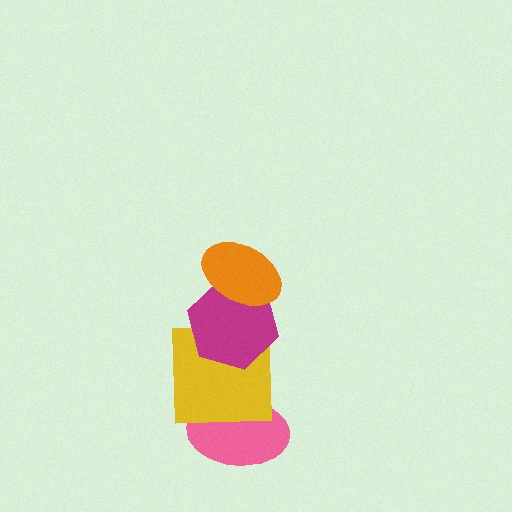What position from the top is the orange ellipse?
The orange ellipse is 1st from the top.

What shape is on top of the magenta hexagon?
The orange ellipse is on top of the magenta hexagon.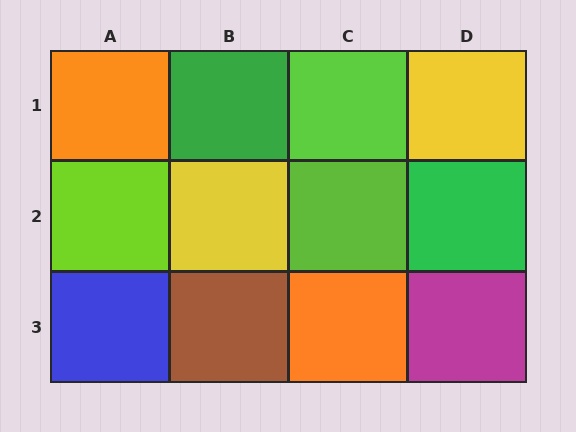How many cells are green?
2 cells are green.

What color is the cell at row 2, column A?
Lime.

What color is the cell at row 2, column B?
Yellow.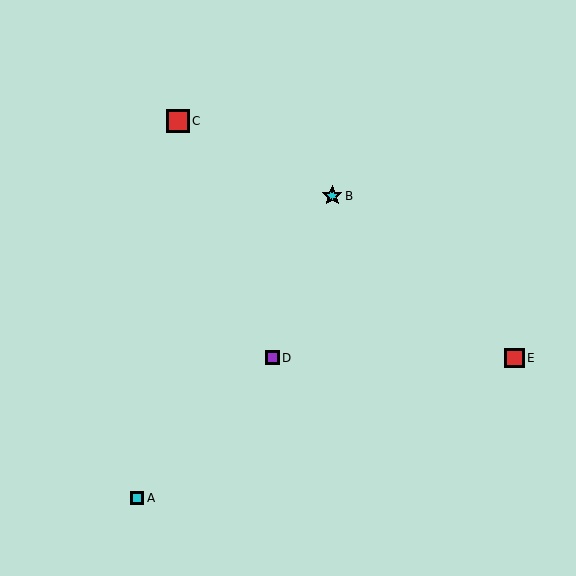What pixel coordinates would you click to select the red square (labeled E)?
Click at (514, 358) to select the red square E.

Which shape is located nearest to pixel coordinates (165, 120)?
The red square (labeled C) at (178, 121) is nearest to that location.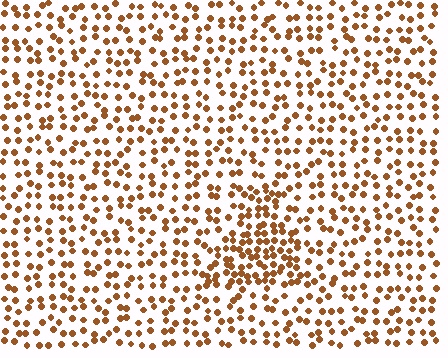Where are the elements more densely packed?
The elements are more densely packed inside the triangle boundary.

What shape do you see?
I see a triangle.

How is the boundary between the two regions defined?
The boundary is defined by a change in element density (approximately 1.9x ratio). All elements are the same color, size, and shape.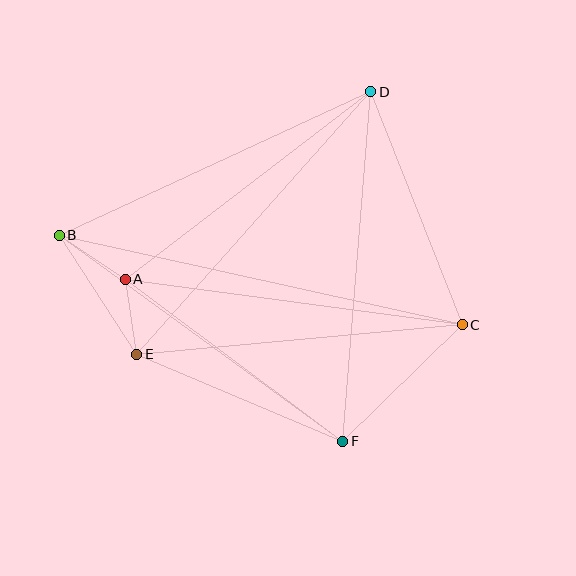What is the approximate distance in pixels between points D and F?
The distance between D and F is approximately 351 pixels.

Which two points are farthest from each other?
Points B and C are farthest from each other.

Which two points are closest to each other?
Points A and E are closest to each other.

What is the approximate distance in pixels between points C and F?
The distance between C and F is approximately 167 pixels.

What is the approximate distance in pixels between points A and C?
The distance between A and C is approximately 340 pixels.